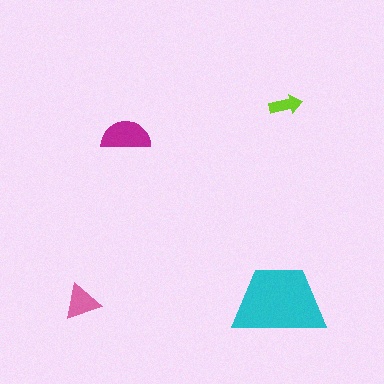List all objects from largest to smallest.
The cyan trapezoid, the magenta semicircle, the pink triangle, the lime arrow.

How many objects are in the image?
There are 4 objects in the image.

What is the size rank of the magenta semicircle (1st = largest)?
2nd.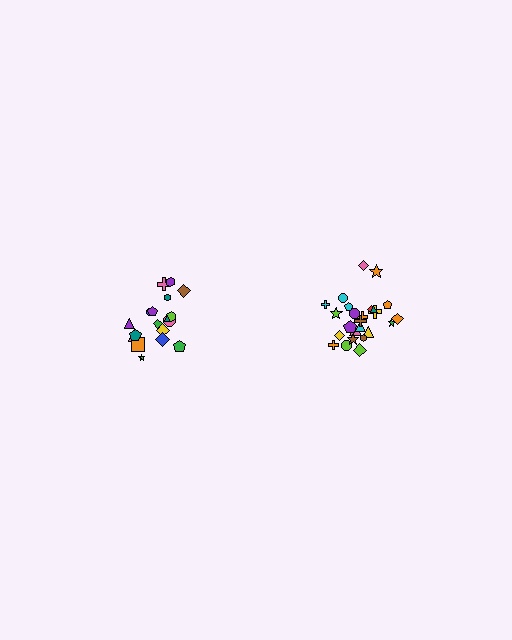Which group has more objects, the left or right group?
The right group.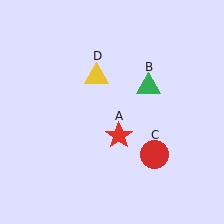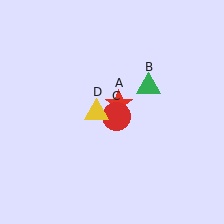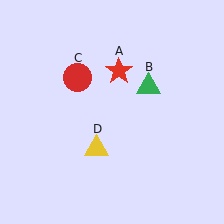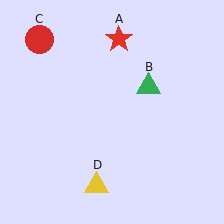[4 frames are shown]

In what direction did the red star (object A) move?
The red star (object A) moved up.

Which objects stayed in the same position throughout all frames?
Green triangle (object B) remained stationary.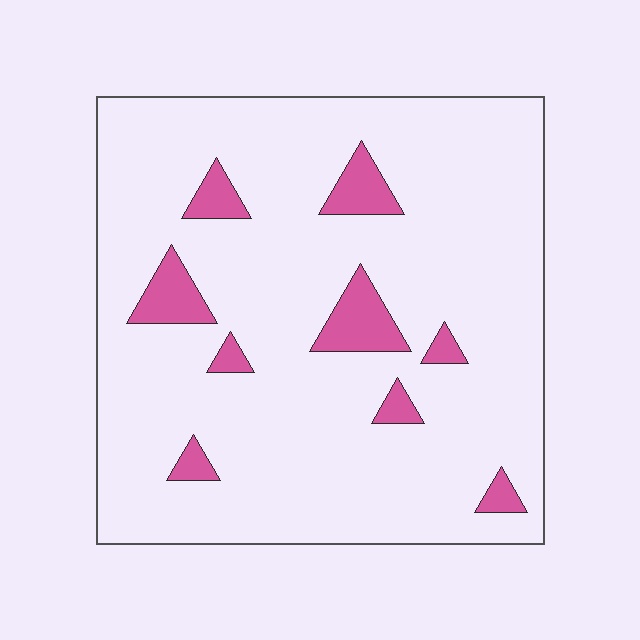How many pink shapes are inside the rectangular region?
9.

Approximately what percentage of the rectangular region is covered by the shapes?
Approximately 10%.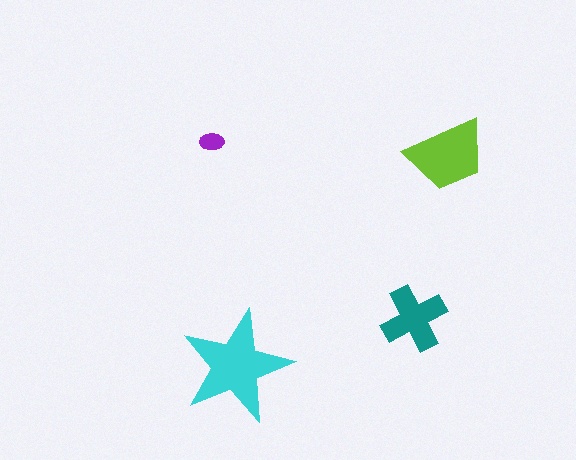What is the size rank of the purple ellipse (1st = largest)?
4th.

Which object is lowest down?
The cyan star is bottommost.